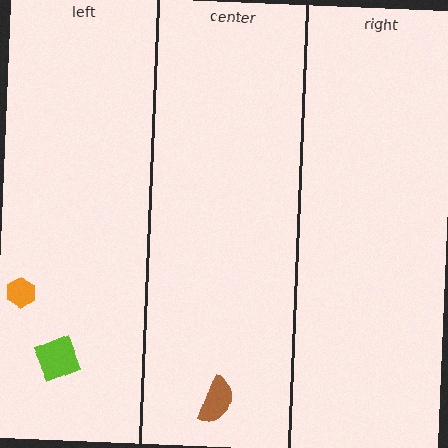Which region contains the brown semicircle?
The center region.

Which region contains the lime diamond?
The left region.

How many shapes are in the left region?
2.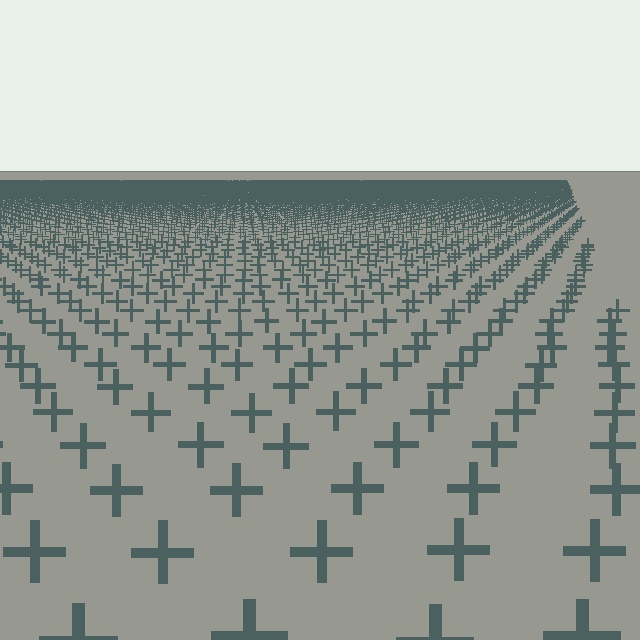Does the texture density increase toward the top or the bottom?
Density increases toward the top.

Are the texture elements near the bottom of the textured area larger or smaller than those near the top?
Larger. Near the bottom, elements are closer to the viewer and appear at a bigger on-screen size.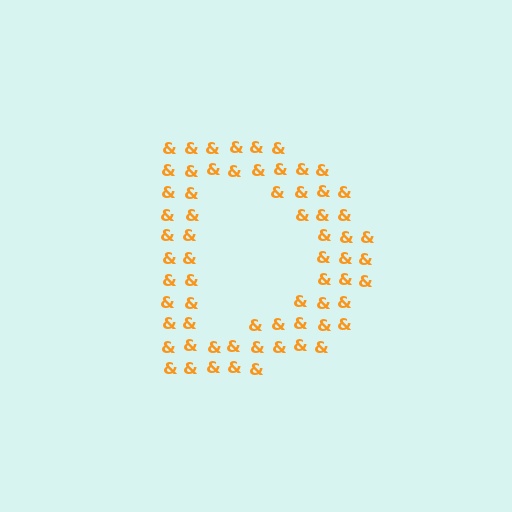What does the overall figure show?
The overall figure shows the letter D.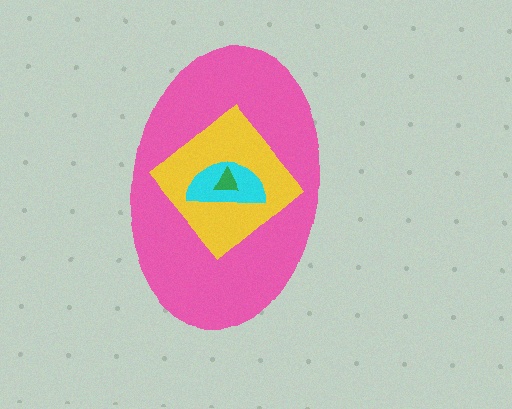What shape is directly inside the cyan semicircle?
The green triangle.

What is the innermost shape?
The green triangle.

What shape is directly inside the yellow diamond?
The cyan semicircle.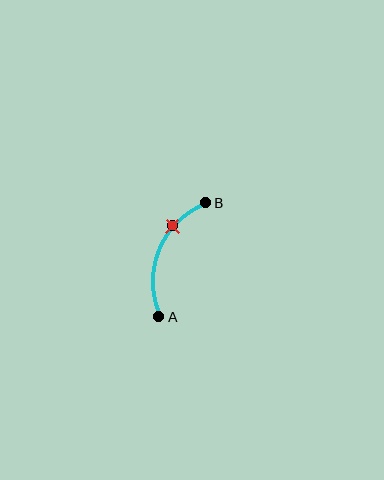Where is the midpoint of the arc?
The arc midpoint is the point on the curve farthest from the straight line joining A and B. It sits to the left of that line.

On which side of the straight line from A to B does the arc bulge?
The arc bulges to the left of the straight line connecting A and B.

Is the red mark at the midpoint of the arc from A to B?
No. The red mark lies on the arc but is closer to endpoint B. The arc midpoint would be at the point on the curve equidistant along the arc from both A and B.